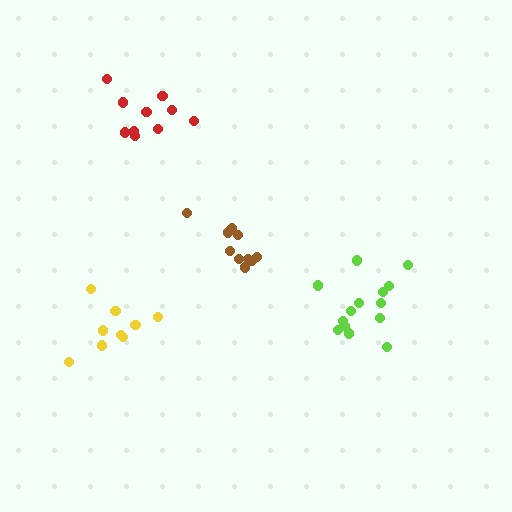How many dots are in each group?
Group 1: 11 dots, Group 2: 10 dots, Group 3: 9 dots, Group 4: 14 dots (44 total).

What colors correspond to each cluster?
The clusters are colored: red, brown, yellow, lime.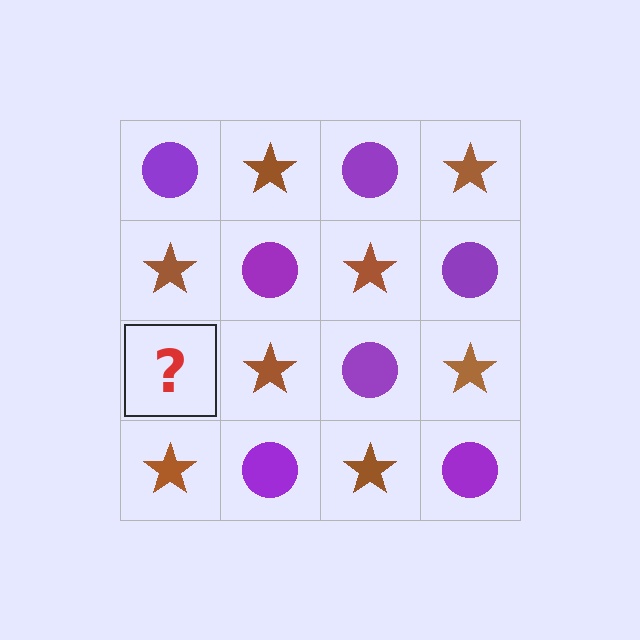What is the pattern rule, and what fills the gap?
The rule is that it alternates purple circle and brown star in a checkerboard pattern. The gap should be filled with a purple circle.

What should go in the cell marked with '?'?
The missing cell should contain a purple circle.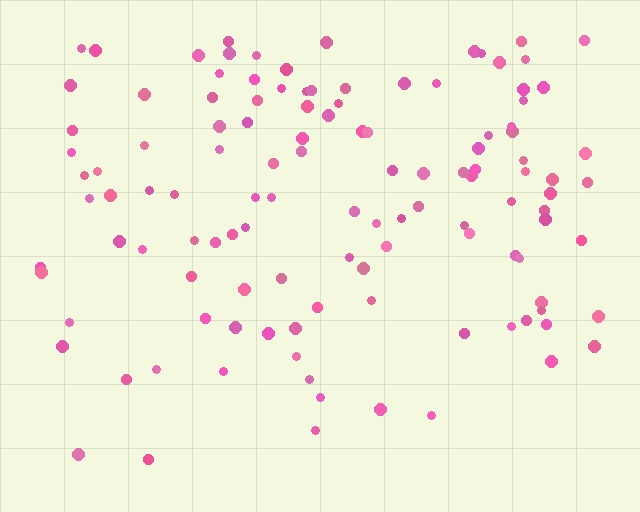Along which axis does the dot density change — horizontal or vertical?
Vertical.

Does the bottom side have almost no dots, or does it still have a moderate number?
Still a moderate number, just noticeably fewer than the top.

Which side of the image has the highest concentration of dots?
The top.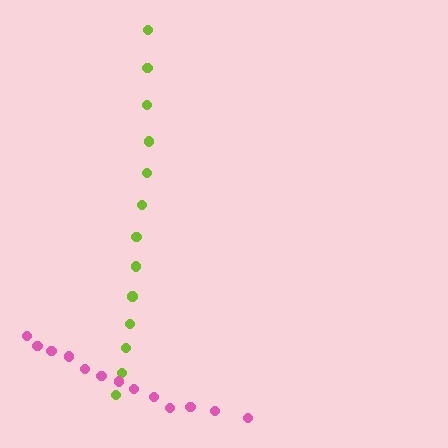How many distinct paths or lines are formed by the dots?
There are 2 distinct paths.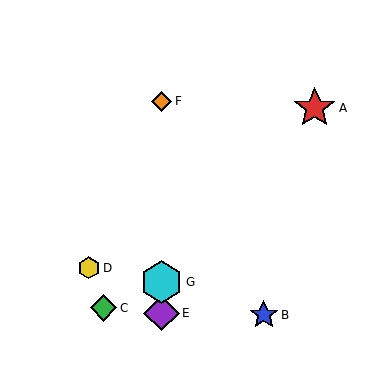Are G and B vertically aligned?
No, G is at x≈162 and B is at x≈264.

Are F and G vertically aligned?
Yes, both are at x≈162.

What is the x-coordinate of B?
Object B is at x≈264.